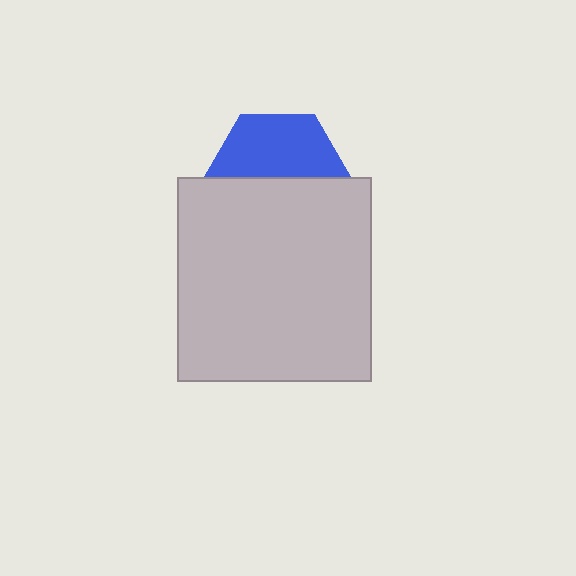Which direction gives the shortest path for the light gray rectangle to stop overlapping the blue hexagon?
Moving down gives the shortest separation.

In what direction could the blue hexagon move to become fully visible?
The blue hexagon could move up. That would shift it out from behind the light gray rectangle entirely.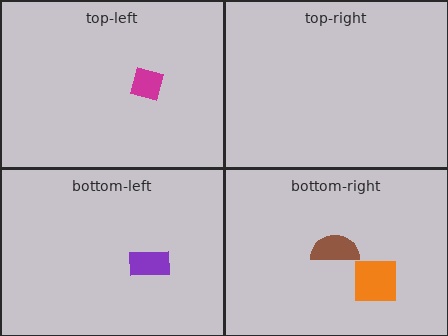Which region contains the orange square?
The bottom-right region.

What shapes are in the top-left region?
The magenta diamond.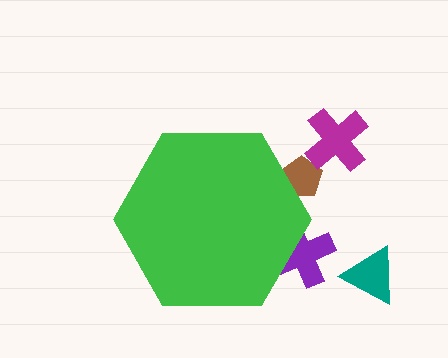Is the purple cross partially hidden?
Yes, the purple cross is partially hidden behind the green hexagon.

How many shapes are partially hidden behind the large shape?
2 shapes are partially hidden.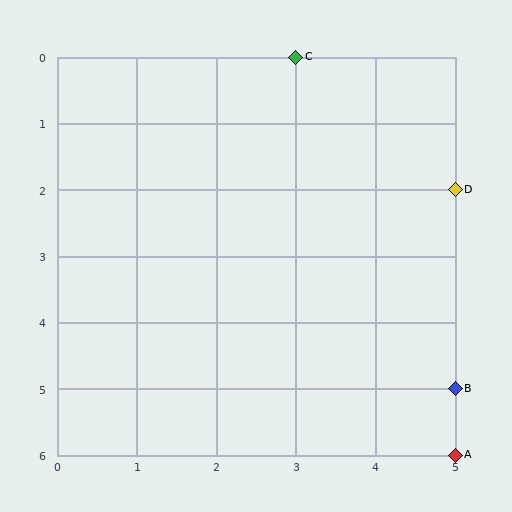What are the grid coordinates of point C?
Point C is at grid coordinates (3, 0).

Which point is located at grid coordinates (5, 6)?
Point A is at (5, 6).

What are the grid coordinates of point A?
Point A is at grid coordinates (5, 6).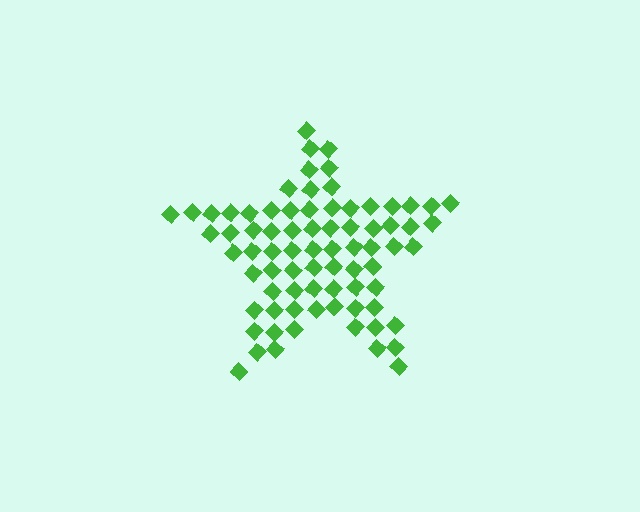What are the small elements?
The small elements are diamonds.